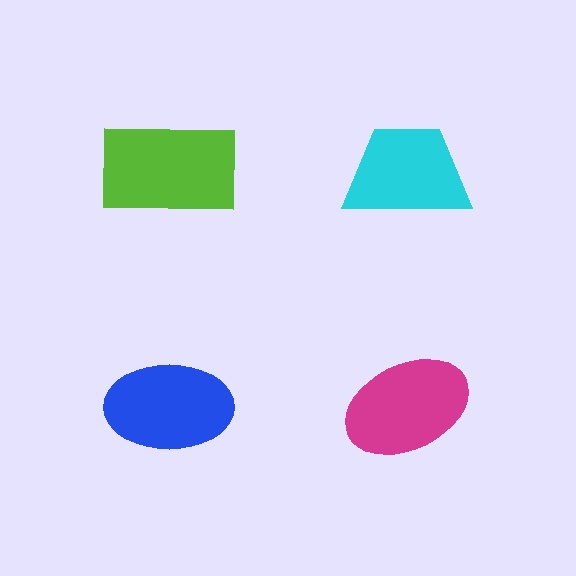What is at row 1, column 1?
A lime rectangle.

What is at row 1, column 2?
A cyan trapezoid.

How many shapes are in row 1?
2 shapes.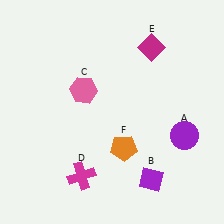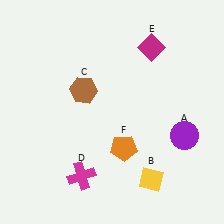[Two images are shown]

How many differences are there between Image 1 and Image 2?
There are 2 differences between the two images.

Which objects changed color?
B changed from purple to yellow. C changed from pink to brown.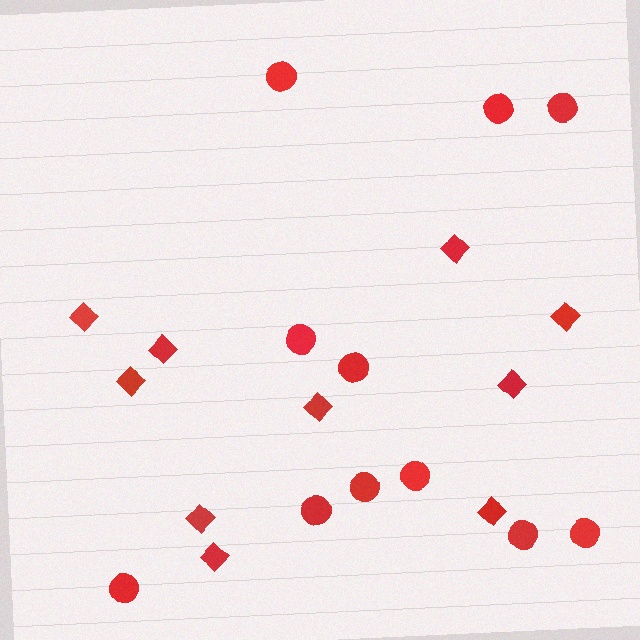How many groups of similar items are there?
There are 2 groups: one group of diamonds (10) and one group of circles (11).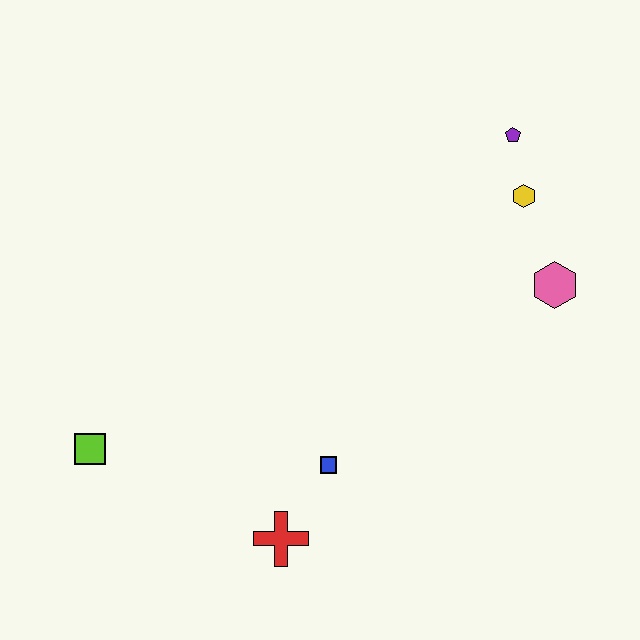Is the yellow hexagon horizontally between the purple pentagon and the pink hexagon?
Yes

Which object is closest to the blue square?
The red cross is closest to the blue square.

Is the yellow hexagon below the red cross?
No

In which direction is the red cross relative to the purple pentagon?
The red cross is below the purple pentagon.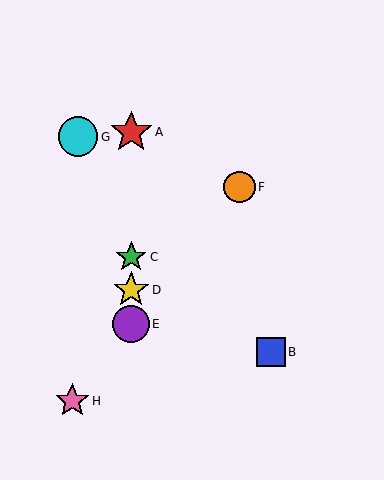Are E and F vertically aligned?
No, E is at x≈131 and F is at x≈239.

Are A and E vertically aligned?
Yes, both are at x≈131.